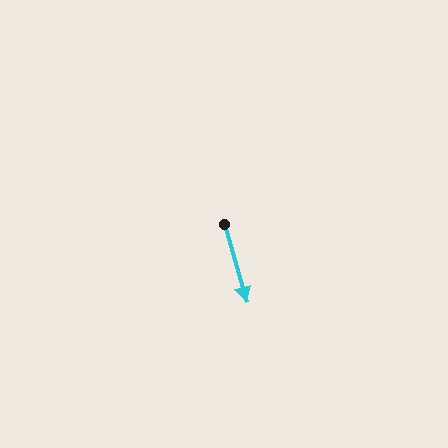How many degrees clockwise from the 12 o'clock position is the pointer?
Approximately 164 degrees.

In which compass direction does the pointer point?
South.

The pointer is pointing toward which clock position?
Roughly 5 o'clock.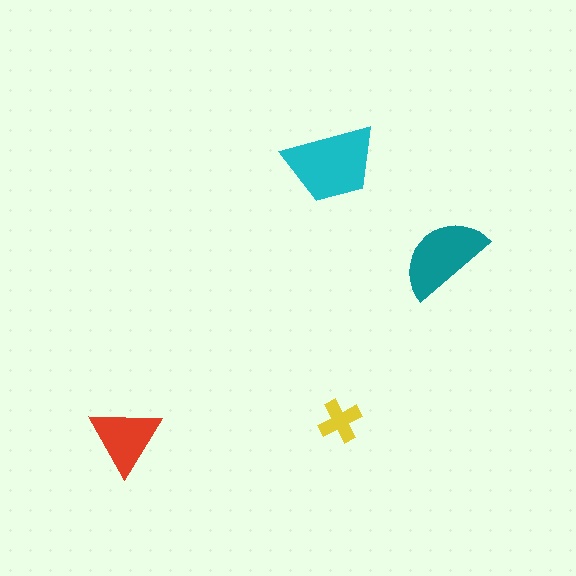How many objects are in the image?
There are 4 objects in the image.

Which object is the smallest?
The yellow cross.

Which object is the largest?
The cyan trapezoid.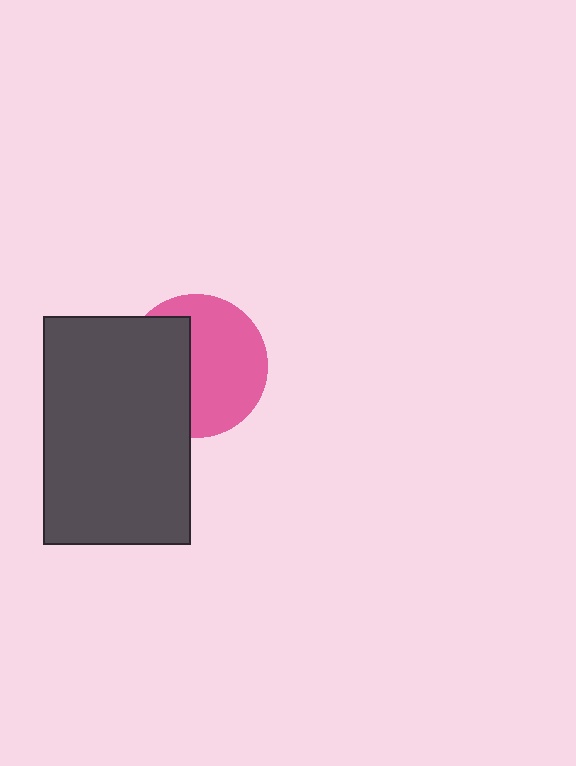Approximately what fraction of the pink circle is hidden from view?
Roughly 42% of the pink circle is hidden behind the dark gray rectangle.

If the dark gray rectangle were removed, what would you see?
You would see the complete pink circle.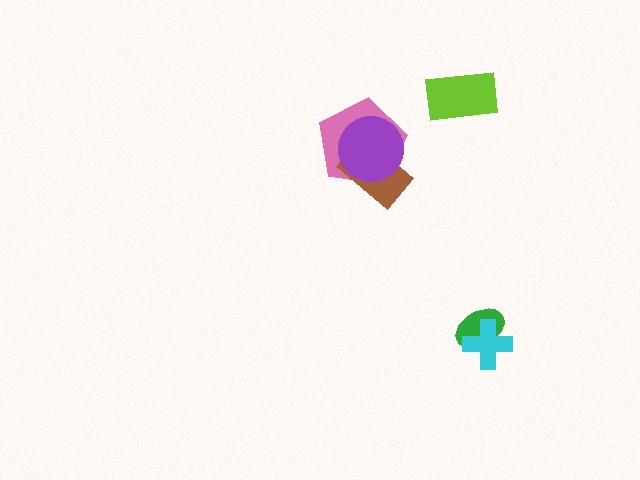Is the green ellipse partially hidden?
Yes, it is partially covered by another shape.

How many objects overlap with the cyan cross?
1 object overlaps with the cyan cross.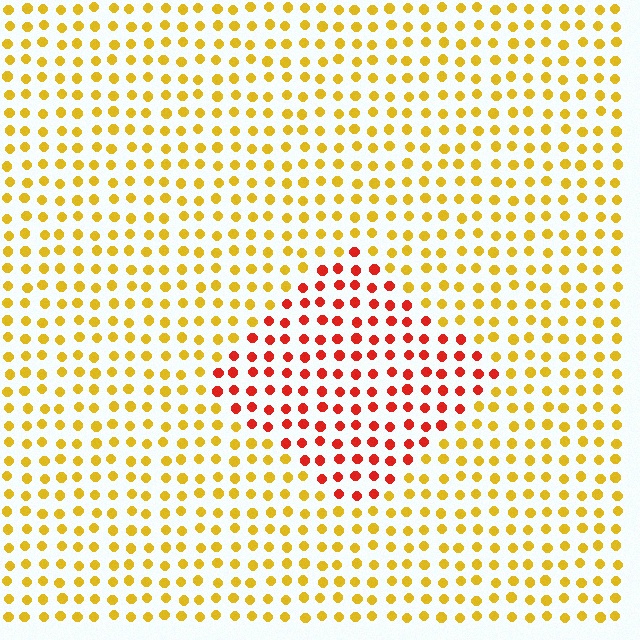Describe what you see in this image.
The image is filled with small yellow elements in a uniform arrangement. A diamond-shaped region is visible where the elements are tinted to a slightly different hue, forming a subtle color boundary.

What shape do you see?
I see a diamond.